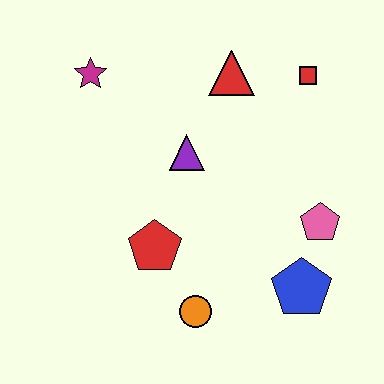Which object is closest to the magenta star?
The purple triangle is closest to the magenta star.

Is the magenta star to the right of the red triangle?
No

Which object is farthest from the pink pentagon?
The magenta star is farthest from the pink pentagon.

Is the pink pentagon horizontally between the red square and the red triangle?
No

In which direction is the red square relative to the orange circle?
The red square is above the orange circle.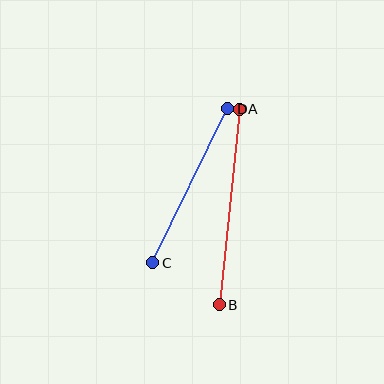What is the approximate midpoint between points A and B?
The midpoint is at approximately (229, 207) pixels.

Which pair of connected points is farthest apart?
Points A and B are farthest apart.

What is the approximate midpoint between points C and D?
The midpoint is at approximately (190, 186) pixels.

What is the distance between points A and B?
The distance is approximately 196 pixels.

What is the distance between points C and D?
The distance is approximately 171 pixels.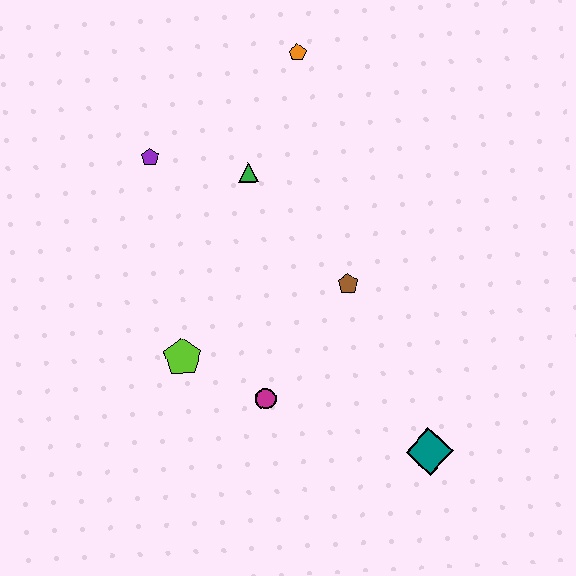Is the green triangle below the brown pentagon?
No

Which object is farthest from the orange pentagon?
The teal diamond is farthest from the orange pentagon.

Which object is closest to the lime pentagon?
The magenta circle is closest to the lime pentagon.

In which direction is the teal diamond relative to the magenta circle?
The teal diamond is to the right of the magenta circle.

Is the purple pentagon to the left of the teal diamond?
Yes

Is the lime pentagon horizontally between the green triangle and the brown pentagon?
No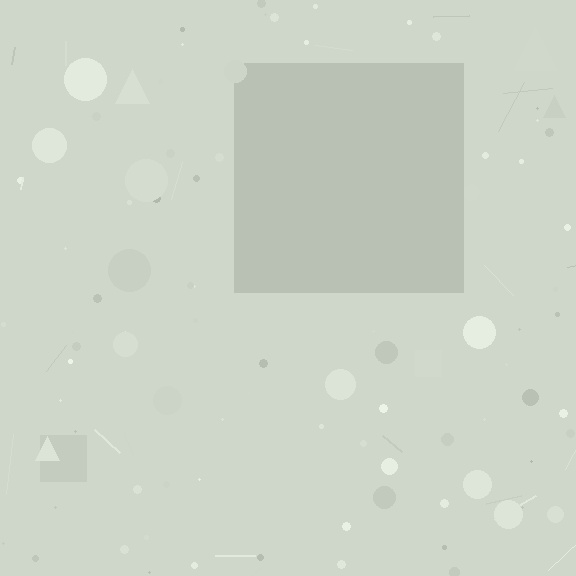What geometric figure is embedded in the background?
A square is embedded in the background.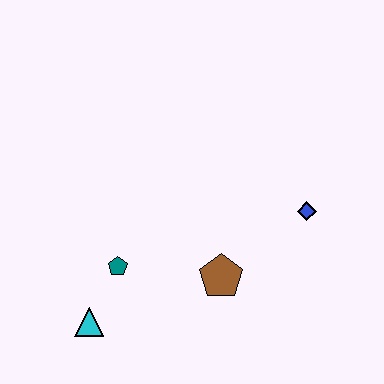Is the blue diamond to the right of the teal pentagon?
Yes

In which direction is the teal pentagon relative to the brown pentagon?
The teal pentagon is to the left of the brown pentagon.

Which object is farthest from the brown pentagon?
The cyan triangle is farthest from the brown pentagon.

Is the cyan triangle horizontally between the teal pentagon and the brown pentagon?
No